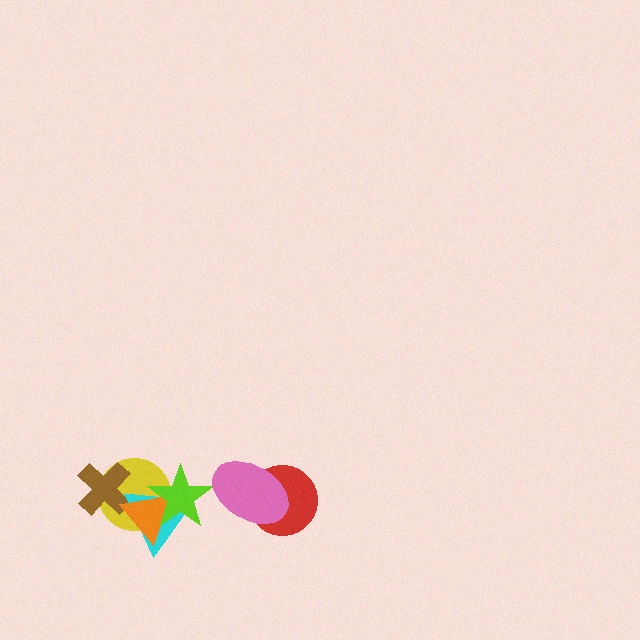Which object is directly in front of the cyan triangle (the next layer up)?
The orange triangle is directly in front of the cyan triangle.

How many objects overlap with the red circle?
1 object overlaps with the red circle.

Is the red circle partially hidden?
Yes, it is partially covered by another shape.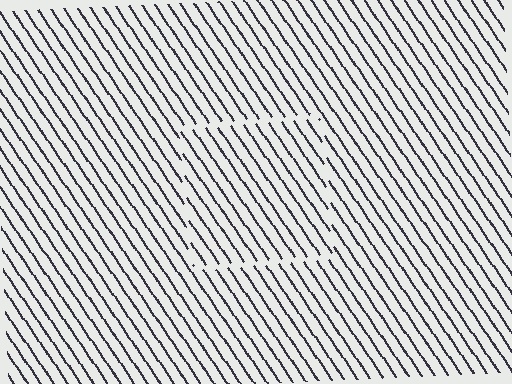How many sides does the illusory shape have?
4 sides — the line-ends trace a square.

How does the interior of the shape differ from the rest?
The interior of the shape contains the same grating, shifted by half a period — the contour is defined by the phase discontinuity where line-ends from the inner and outer gratings abut.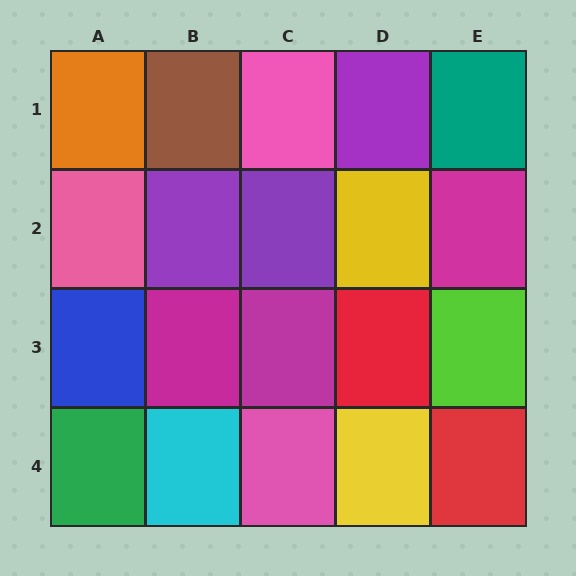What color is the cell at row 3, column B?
Magenta.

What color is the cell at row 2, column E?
Magenta.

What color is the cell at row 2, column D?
Yellow.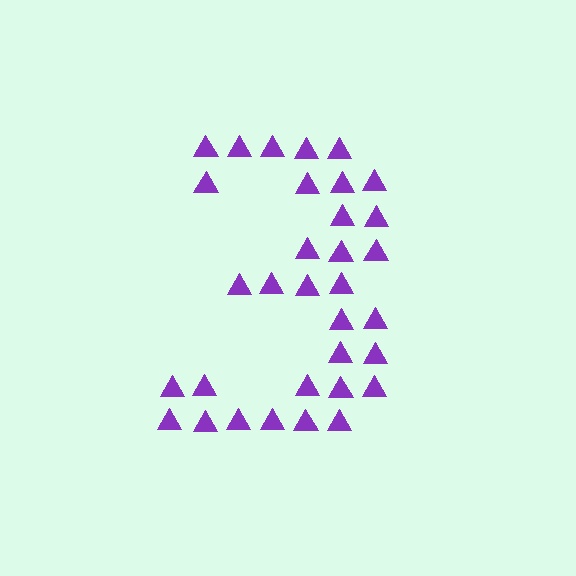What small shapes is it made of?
It is made of small triangles.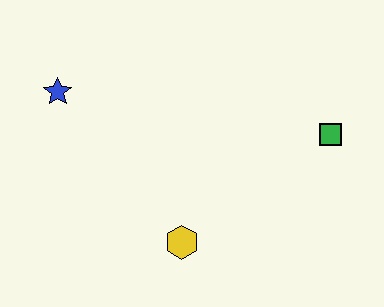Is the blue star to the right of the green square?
No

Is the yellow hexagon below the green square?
Yes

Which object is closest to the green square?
The yellow hexagon is closest to the green square.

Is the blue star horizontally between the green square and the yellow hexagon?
No